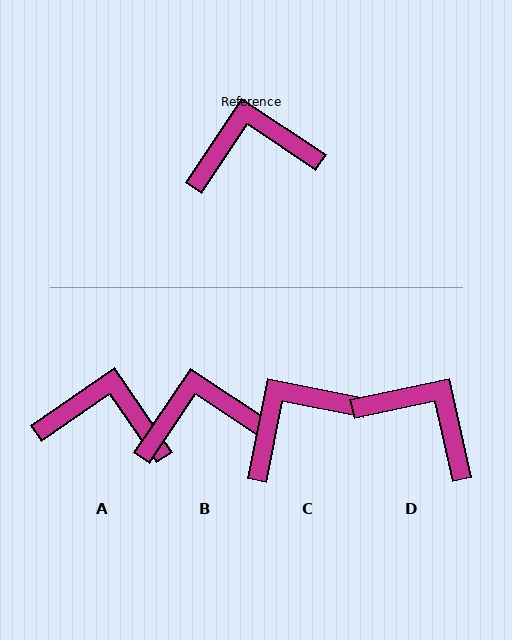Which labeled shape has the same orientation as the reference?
B.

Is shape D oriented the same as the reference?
No, it is off by about 44 degrees.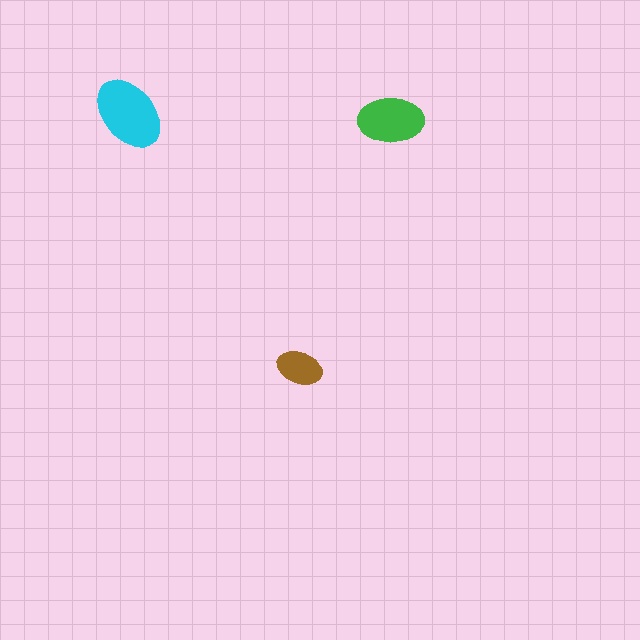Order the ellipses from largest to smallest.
the cyan one, the green one, the brown one.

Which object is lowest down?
The brown ellipse is bottommost.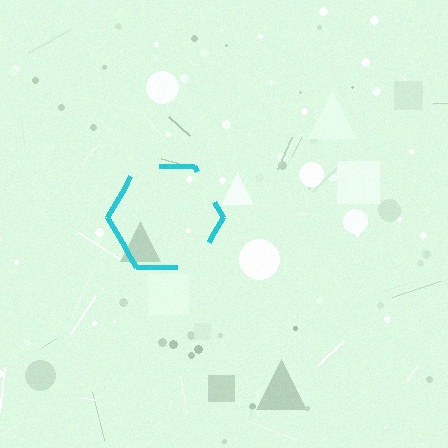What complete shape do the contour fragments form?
The contour fragments form a hexagon.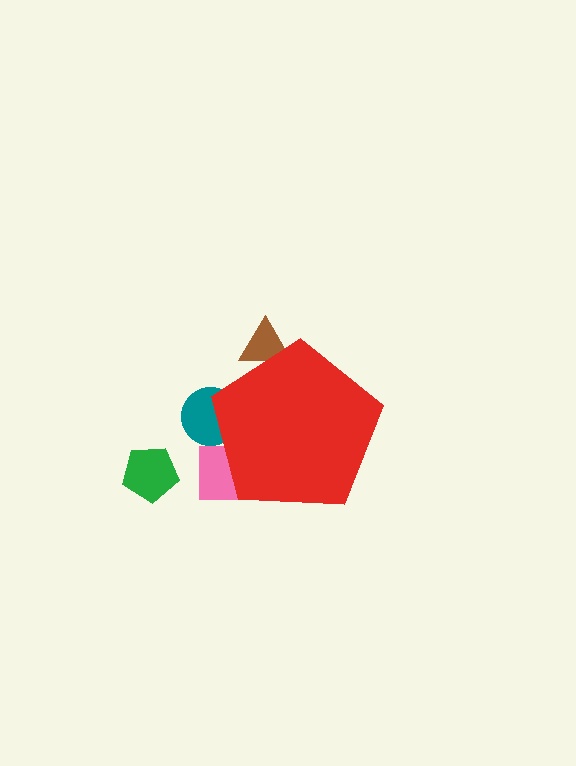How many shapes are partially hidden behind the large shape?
3 shapes are partially hidden.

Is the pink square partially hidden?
Yes, the pink square is partially hidden behind the red pentagon.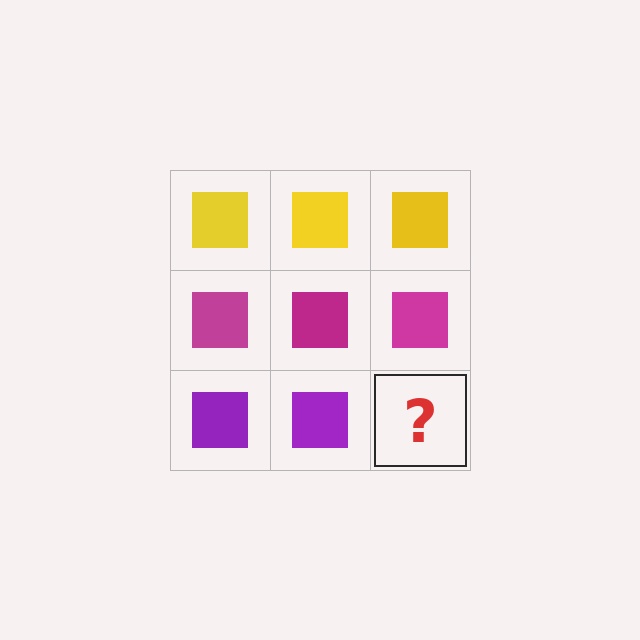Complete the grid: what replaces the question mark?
The question mark should be replaced with a purple square.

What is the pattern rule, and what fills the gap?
The rule is that each row has a consistent color. The gap should be filled with a purple square.